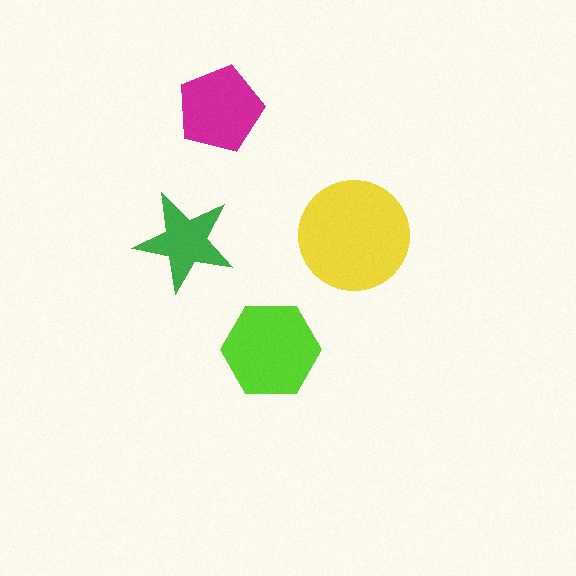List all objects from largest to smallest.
The yellow circle, the lime hexagon, the magenta pentagon, the green star.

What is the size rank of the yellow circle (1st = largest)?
1st.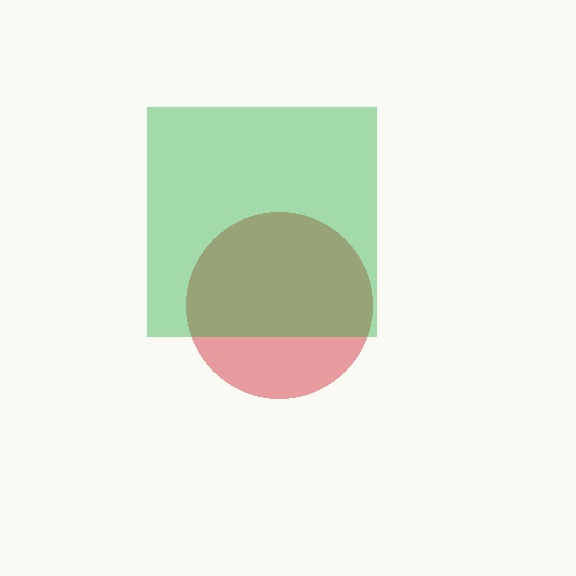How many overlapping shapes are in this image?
There are 2 overlapping shapes in the image.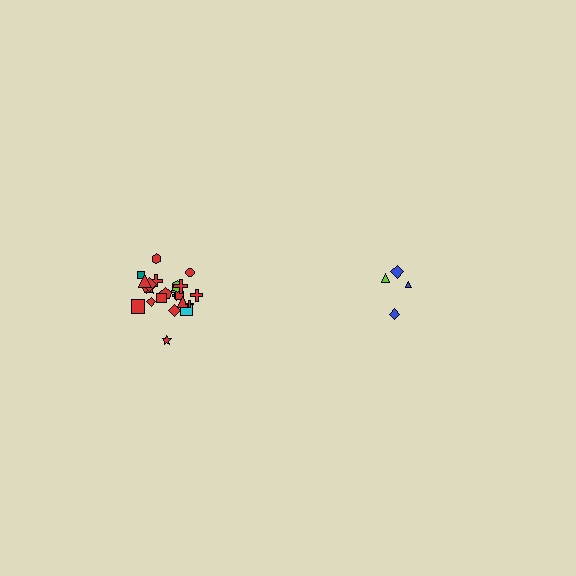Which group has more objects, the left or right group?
The left group.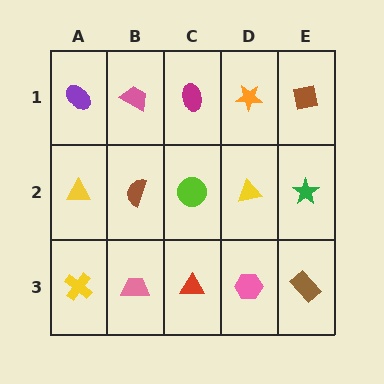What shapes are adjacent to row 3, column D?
A yellow triangle (row 2, column D), a red triangle (row 3, column C), a brown rectangle (row 3, column E).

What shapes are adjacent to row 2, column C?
A magenta ellipse (row 1, column C), a red triangle (row 3, column C), a brown semicircle (row 2, column B), a yellow triangle (row 2, column D).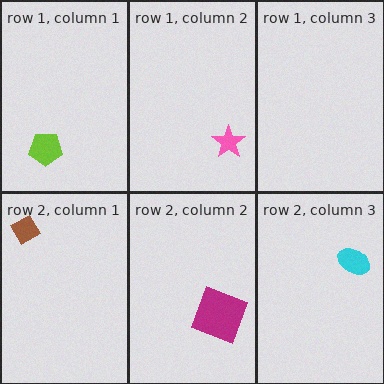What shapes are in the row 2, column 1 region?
The brown diamond.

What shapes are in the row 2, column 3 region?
The cyan ellipse.